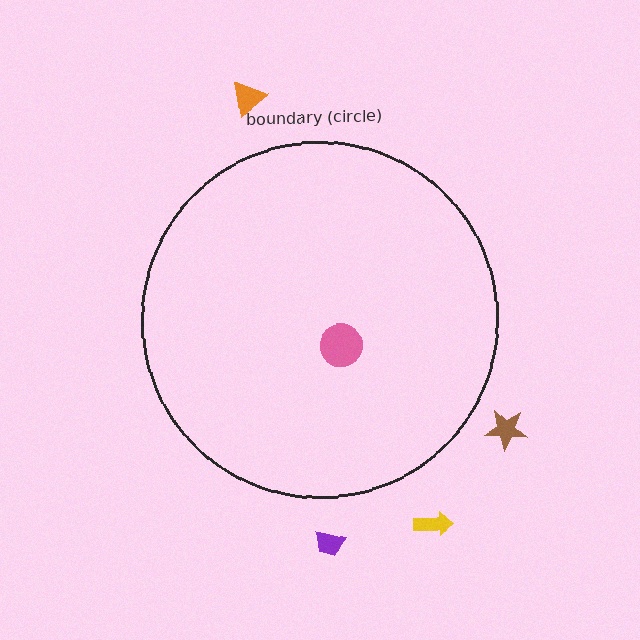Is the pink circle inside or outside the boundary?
Inside.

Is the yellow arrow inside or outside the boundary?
Outside.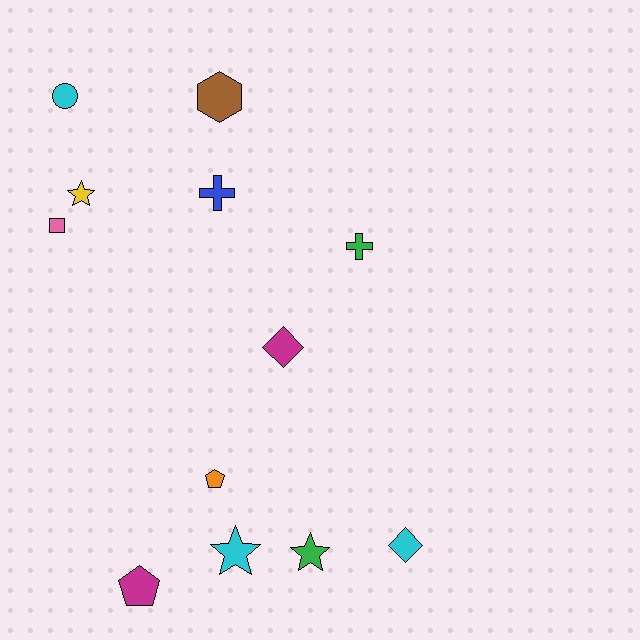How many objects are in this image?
There are 12 objects.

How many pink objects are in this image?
There is 1 pink object.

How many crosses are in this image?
There are 2 crosses.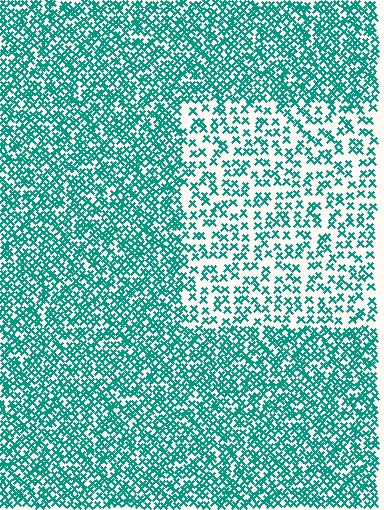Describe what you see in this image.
The image contains small teal elements arranged at two different densities. A rectangle-shaped region is visible where the elements are less densely packed than the surrounding area.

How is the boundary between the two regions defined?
The boundary is defined by a change in element density (approximately 2.1x ratio). All elements are the same color, size, and shape.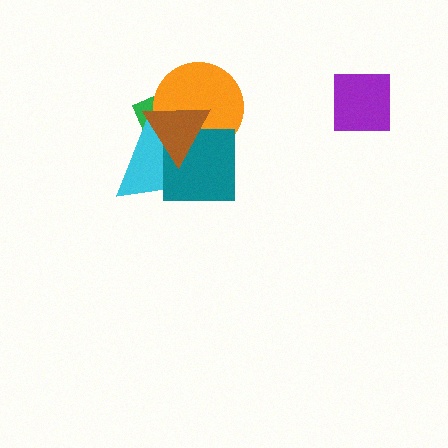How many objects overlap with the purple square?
0 objects overlap with the purple square.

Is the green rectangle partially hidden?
Yes, it is partially covered by another shape.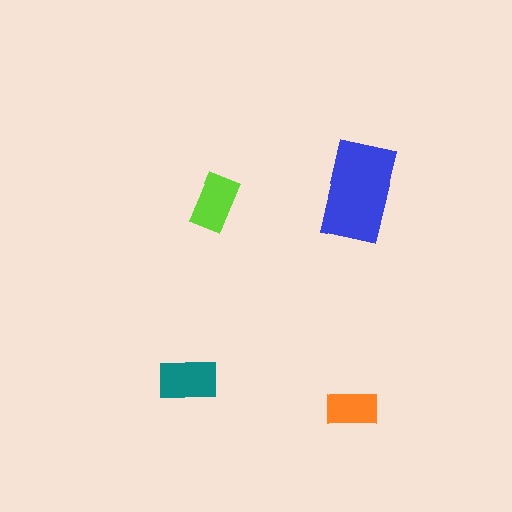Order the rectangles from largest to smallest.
the blue one, the teal one, the lime one, the orange one.